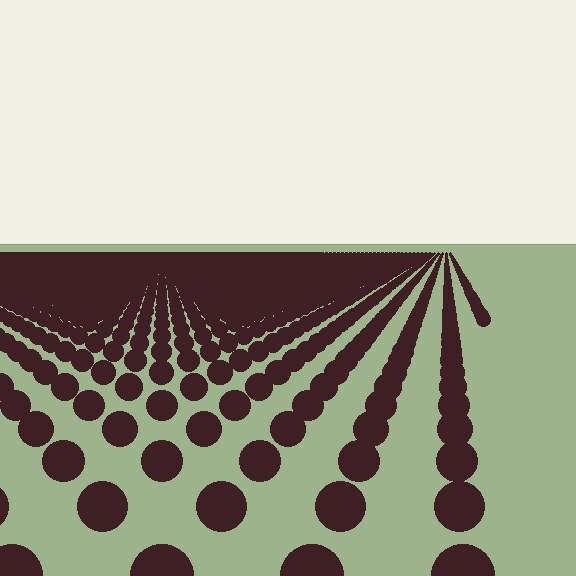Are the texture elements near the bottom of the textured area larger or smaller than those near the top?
Larger. Near the bottom, elements are closer to the viewer and appear at a bigger on-screen size.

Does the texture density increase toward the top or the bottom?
Density increases toward the top.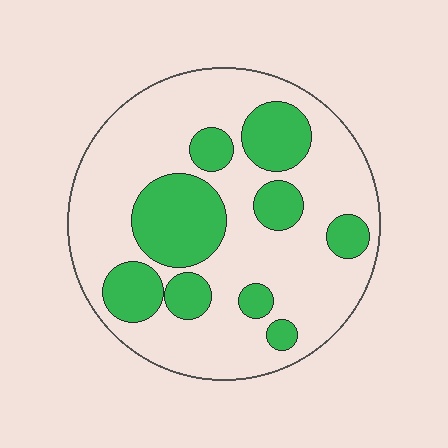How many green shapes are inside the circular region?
9.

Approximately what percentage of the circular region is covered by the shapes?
Approximately 30%.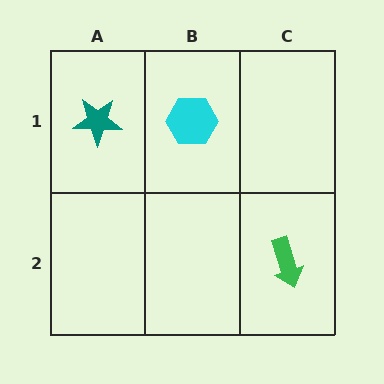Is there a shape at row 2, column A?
No, that cell is empty.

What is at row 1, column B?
A cyan hexagon.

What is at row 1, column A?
A teal star.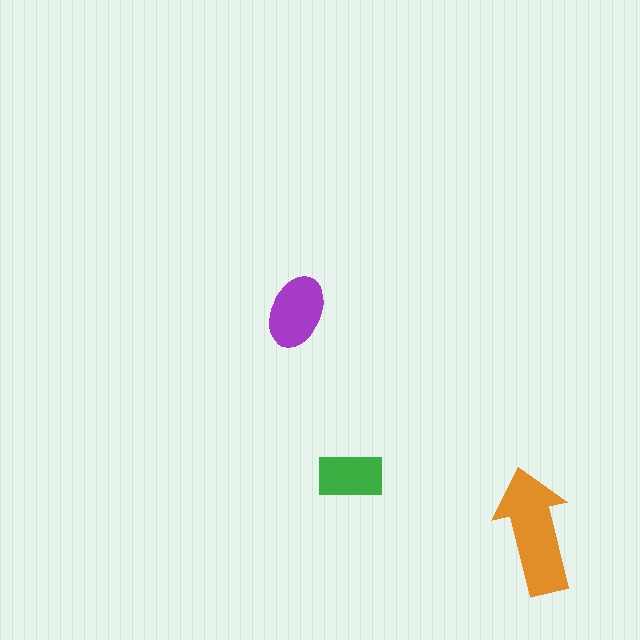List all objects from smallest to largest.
The green rectangle, the purple ellipse, the orange arrow.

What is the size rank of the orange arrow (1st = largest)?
1st.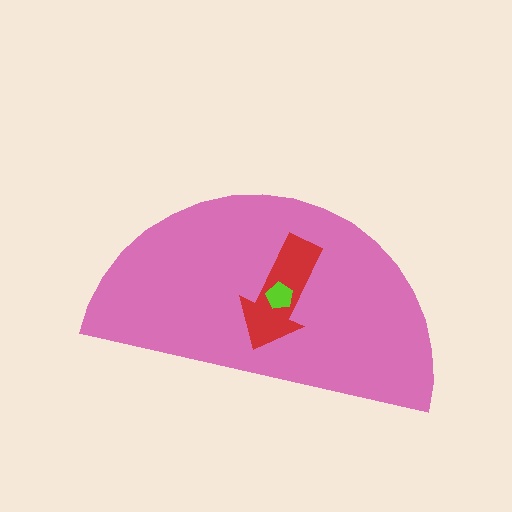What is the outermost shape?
The pink semicircle.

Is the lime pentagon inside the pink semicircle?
Yes.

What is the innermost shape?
The lime pentagon.